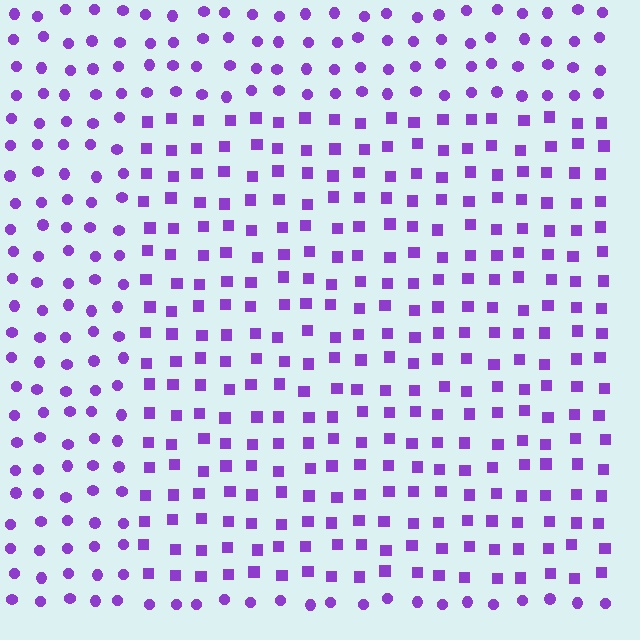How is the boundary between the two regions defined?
The boundary is defined by a change in element shape: squares inside vs. circles outside. All elements share the same color and spacing.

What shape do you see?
I see a rectangle.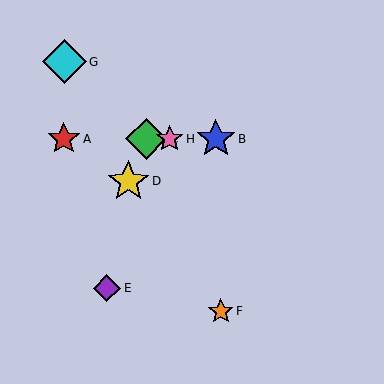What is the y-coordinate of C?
Object C is at y≈139.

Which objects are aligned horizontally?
Objects A, B, C, H are aligned horizontally.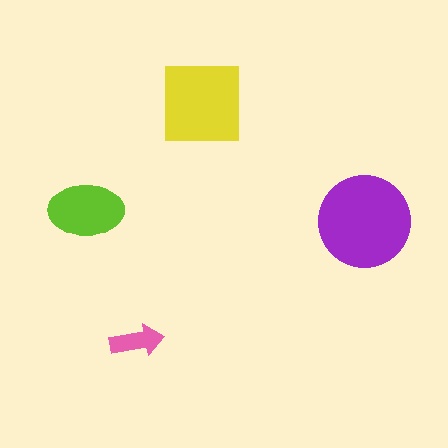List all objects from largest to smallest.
The purple circle, the yellow square, the lime ellipse, the pink arrow.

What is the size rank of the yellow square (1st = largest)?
2nd.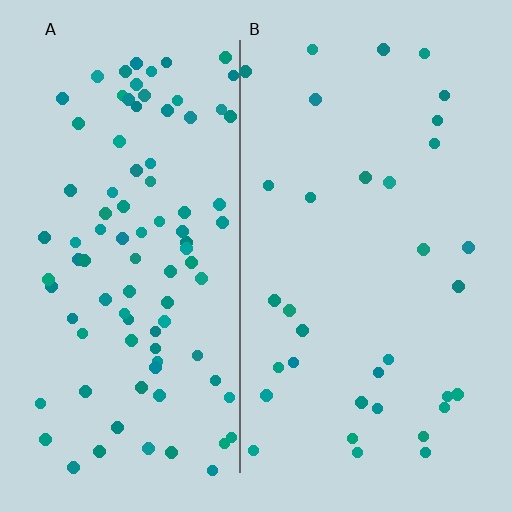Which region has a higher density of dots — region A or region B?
A (the left).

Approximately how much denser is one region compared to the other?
Approximately 2.7× — region A over region B.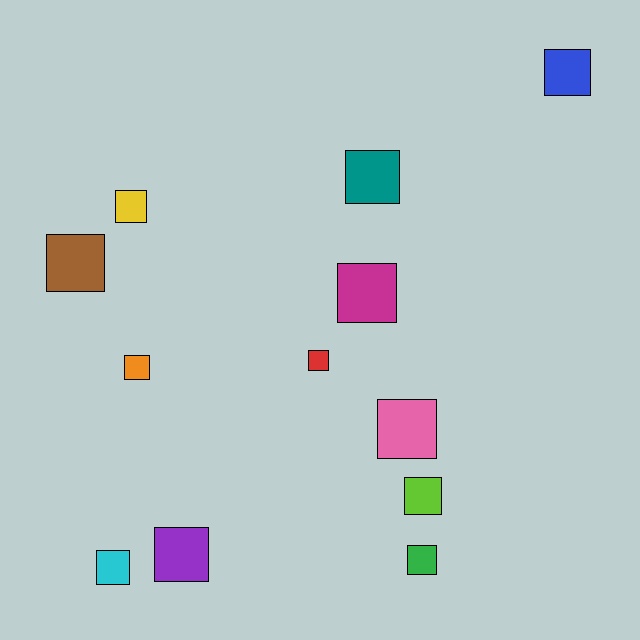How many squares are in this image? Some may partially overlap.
There are 12 squares.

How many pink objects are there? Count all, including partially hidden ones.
There is 1 pink object.